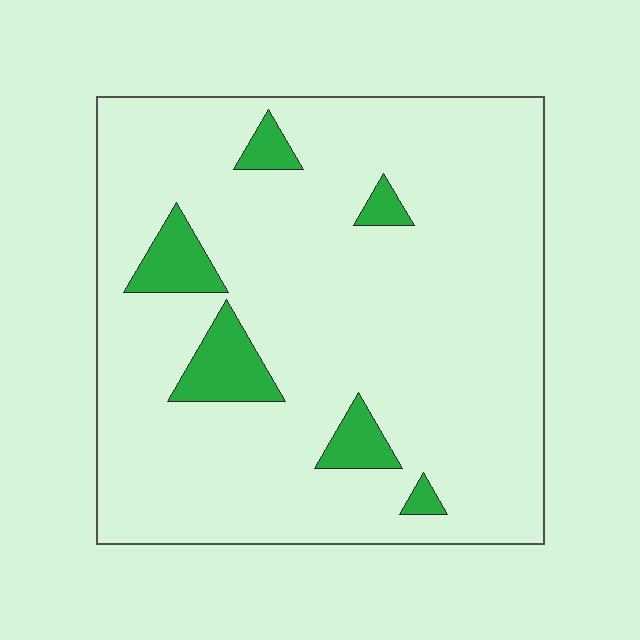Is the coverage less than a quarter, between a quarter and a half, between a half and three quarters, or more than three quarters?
Less than a quarter.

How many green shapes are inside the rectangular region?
6.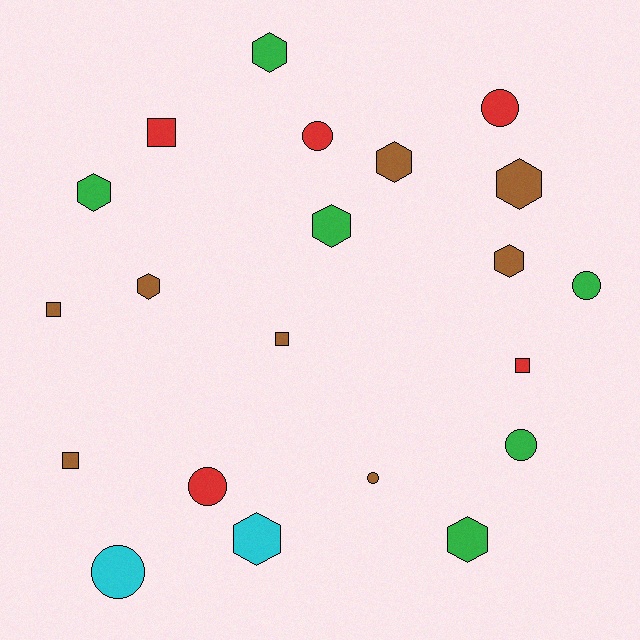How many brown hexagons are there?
There are 4 brown hexagons.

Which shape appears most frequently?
Hexagon, with 9 objects.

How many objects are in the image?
There are 21 objects.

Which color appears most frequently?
Brown, with 8 objects.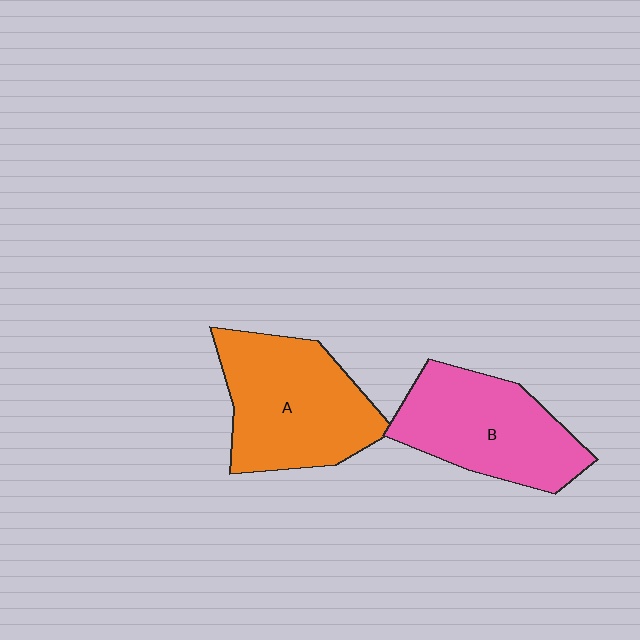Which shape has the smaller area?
Shape B (pink).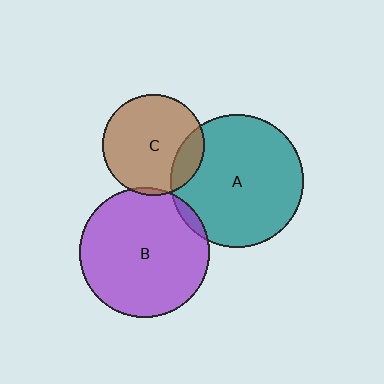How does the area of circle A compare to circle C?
Approximately 1.7 times.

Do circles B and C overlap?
Yes.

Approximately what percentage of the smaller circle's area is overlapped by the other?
Approximately 5%.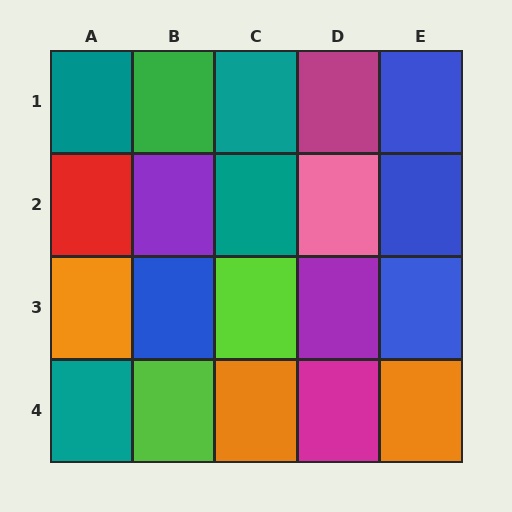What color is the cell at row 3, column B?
Blue.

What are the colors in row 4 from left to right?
Teal, lime, orange, magenta, orange.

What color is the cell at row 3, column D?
Purple.